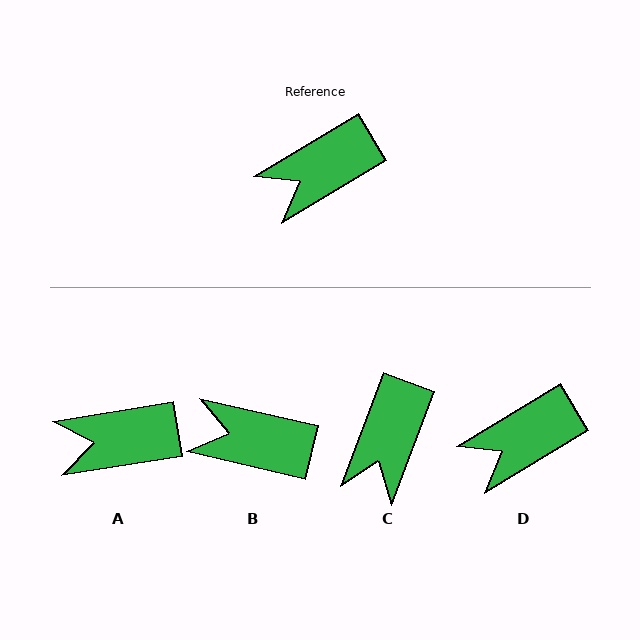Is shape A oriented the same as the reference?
No, it is off by about 22 degrees.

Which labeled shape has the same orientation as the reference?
D.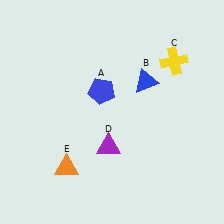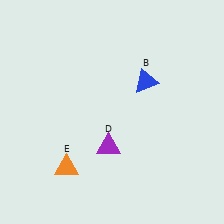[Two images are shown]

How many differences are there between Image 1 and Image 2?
There are 2 differences between the two images.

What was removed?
The blue pentagon (A), the yellow cross (C) were removed in Image 2.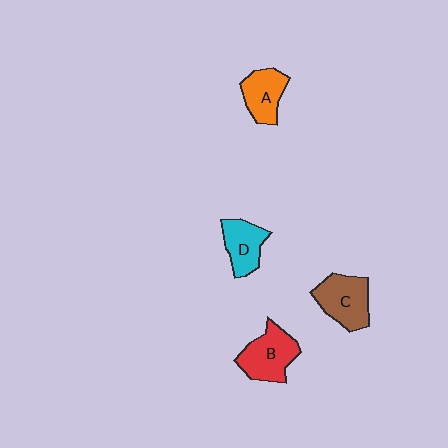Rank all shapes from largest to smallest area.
From largest to smallest: C (brown), B (red), A (orange), D (cyan).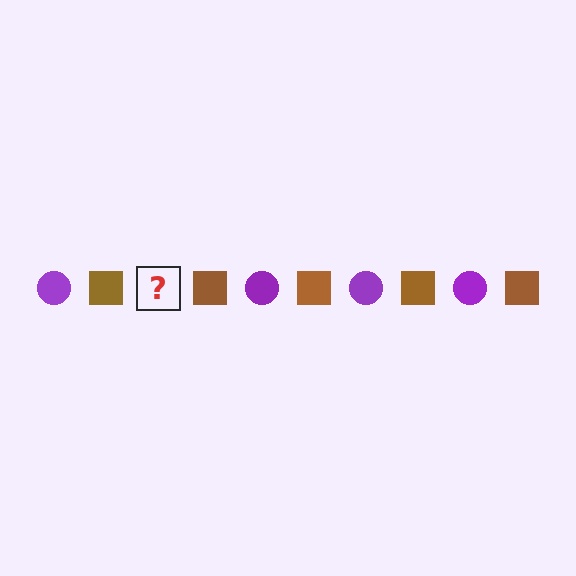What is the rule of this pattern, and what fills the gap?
The rule is that the pattern alternates between purple circle and brown square. The gap should be filled with a purple circle.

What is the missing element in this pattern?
The missing element is a purple circle.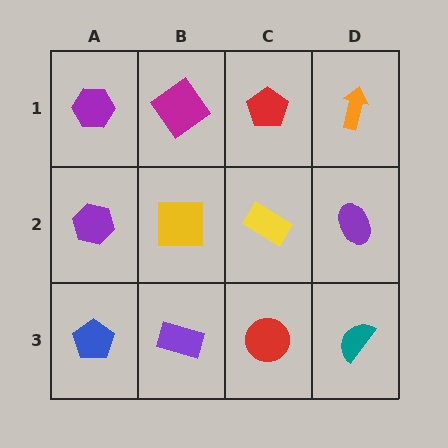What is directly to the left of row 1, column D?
A red pentagon.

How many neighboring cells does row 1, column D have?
2.